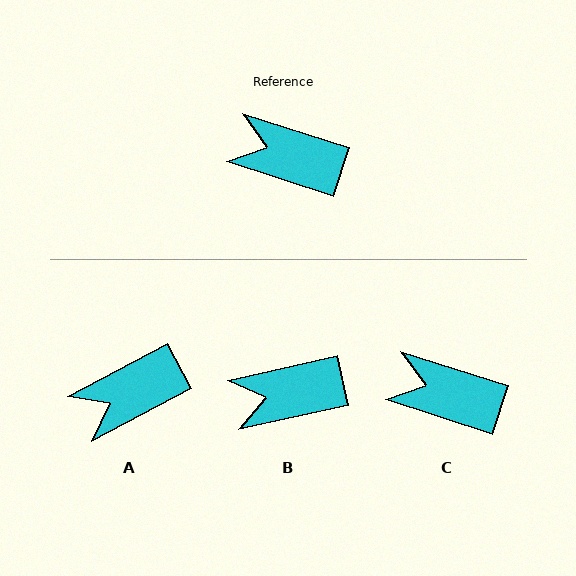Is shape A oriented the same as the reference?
No, it is off by about 46 degrees.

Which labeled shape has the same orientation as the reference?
C.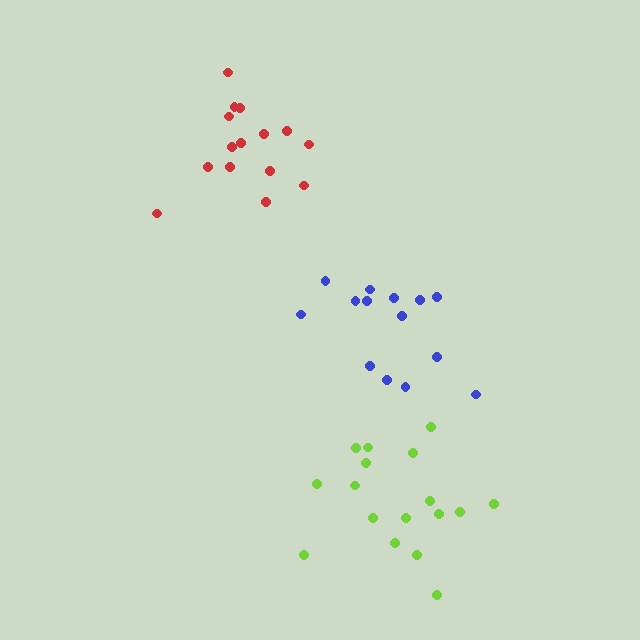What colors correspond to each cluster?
The clusters are colored: lime, red, blue.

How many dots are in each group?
Group 1: 17 dots, Group 2: 15 dots, Group 3: 14 dots (46 total).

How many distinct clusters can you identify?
There are 3 distinct clusters.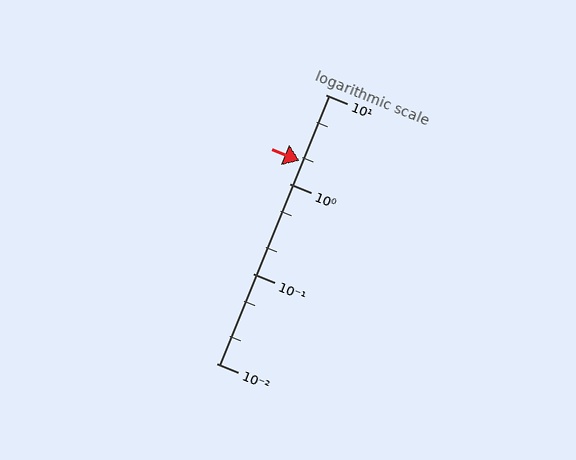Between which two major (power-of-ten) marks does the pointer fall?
The pointer is between 1 and 10.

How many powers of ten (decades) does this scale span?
The scale spans 3 decades, from 0.01 to 10.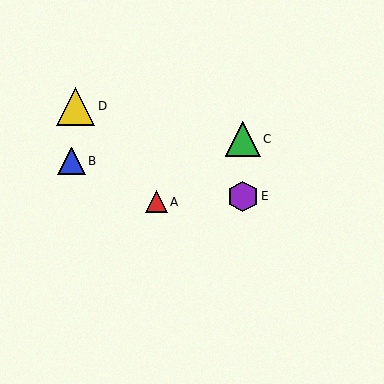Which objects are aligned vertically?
Objects C, E are aligned vertically.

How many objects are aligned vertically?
2 objects (C, E) are aligned vertically.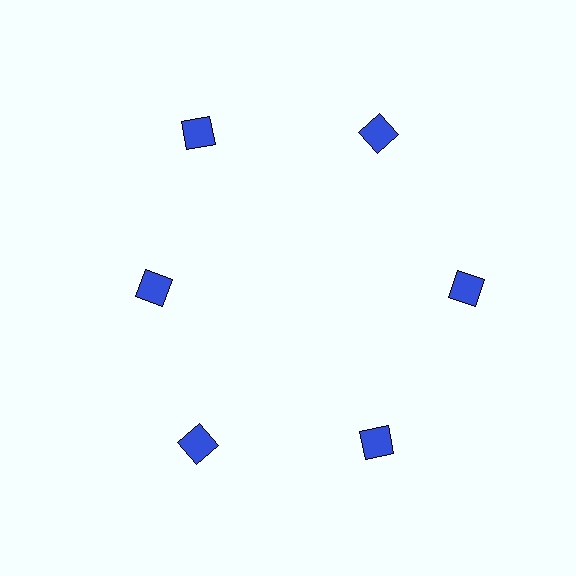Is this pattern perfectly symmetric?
No. The 6 blue squares are arranged in a ring, but one element near the 9 o'clock position is pulled inward toward the center, breaking the 6-fold rotational symmetry.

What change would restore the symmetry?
The symmetry would be restored by moving it outward, back onto the ring so that all 6 squares sit at equal angles and equal distance from the center.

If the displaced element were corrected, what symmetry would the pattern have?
It would have 6-fold rotational symmetry — the pattern would map onto itself every 60 degrees.